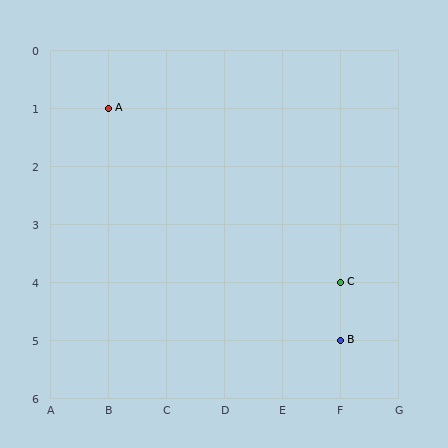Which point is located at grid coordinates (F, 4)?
Point C is at (F, 4).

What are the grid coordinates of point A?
Point A is at grid coordinates (B, 1).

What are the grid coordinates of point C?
Point C is at grid coordinates (F, 4).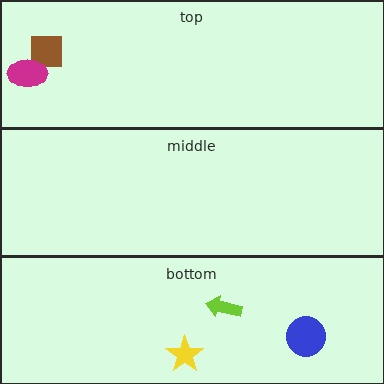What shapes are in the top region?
The brown square, the magenta ellipse.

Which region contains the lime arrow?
The bottom region.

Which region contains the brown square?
The top region.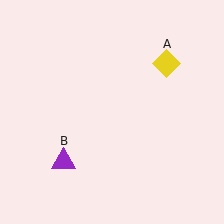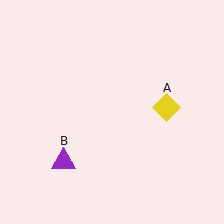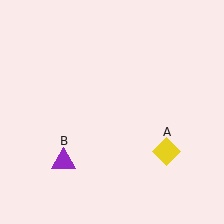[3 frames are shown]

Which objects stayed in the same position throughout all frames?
Purple triangle (object B) remained stationary.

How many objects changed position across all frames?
1 object changed position: yellow diamond (object A).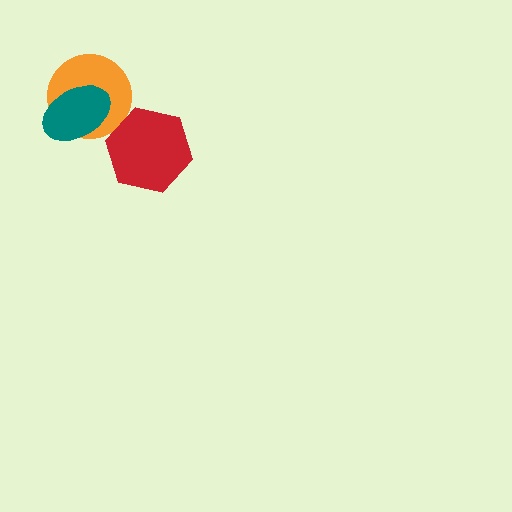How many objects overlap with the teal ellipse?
1 object overlaps with the teal ellipse.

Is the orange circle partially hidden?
Yes, it is partially covered by another shape.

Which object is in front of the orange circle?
The teal ellipse is in front of the orange circle.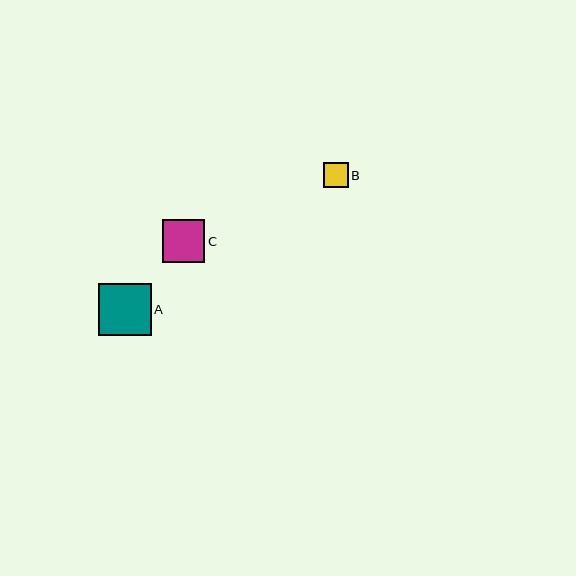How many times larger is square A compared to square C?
Square A is approximately 1.2 times the size of square C.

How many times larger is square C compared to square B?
Square C is approximately 1.7 times the size of square B.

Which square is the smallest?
Square B is the smallest with a size of approximately 25 pixels.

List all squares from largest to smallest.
From largest to smallest: A, C, B.